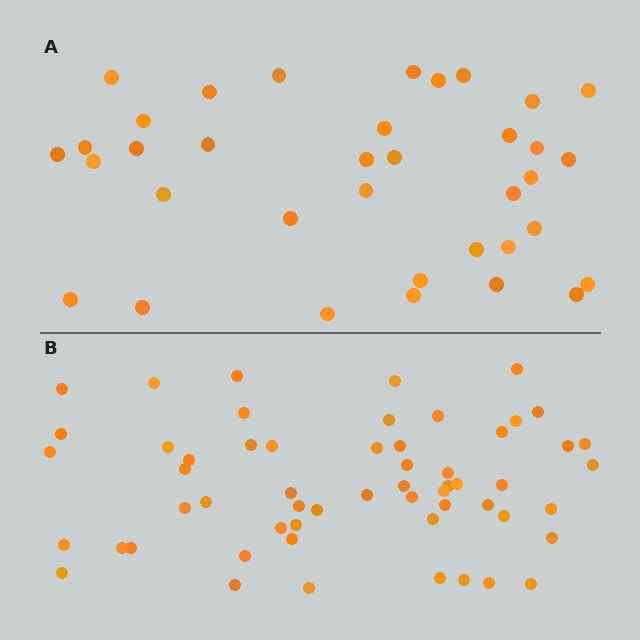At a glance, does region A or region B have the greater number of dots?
Region B (the bottom region) has more dots.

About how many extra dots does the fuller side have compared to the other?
Region B has approximately 20 more dots than region A.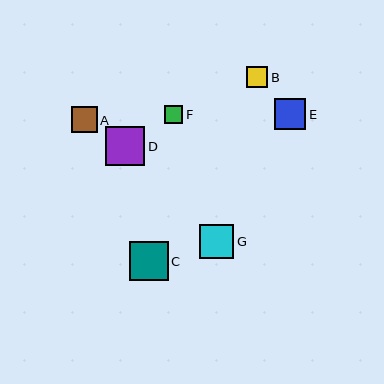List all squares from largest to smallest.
From largest to smallest: D, C, G, E, A, B, F.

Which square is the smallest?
Square F is the smallest with a size of approximately 19 pixels.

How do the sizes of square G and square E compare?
Square G and square E are approximately the same size.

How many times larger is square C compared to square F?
Square C is approximately 2.1 times the size of square F.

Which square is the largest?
Square D is the largest with a size of approximately 39 pixels.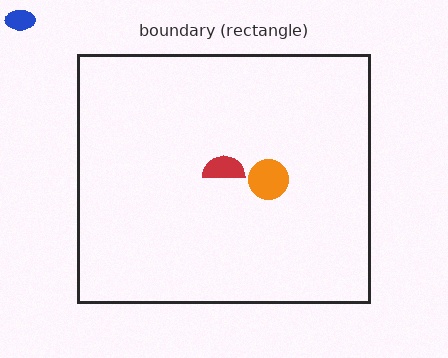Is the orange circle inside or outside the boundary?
Inside.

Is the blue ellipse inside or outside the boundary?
Outside.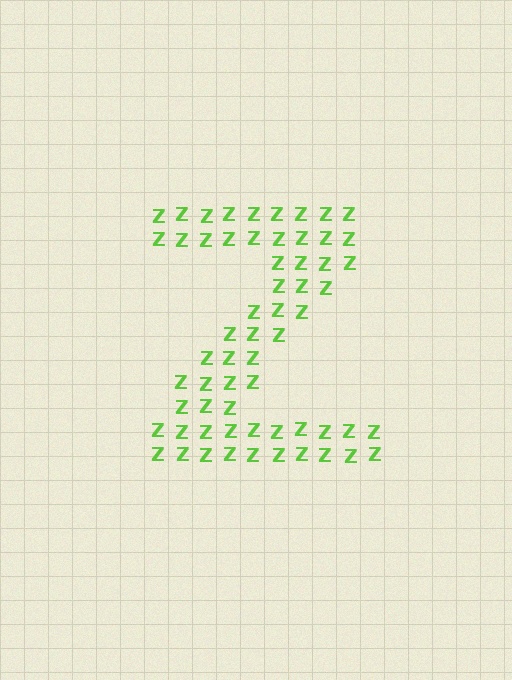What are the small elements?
The small elements are letter Z's.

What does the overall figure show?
The overall figure shows the letter Z.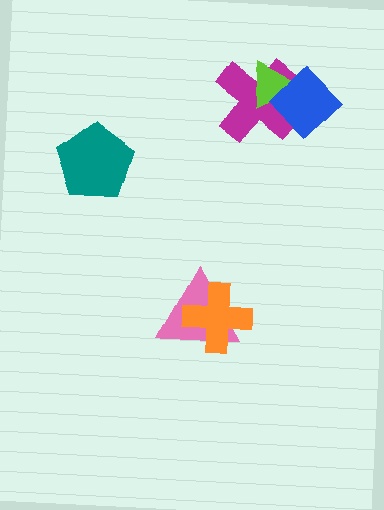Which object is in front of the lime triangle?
The blue diamond is in front of the lime triangle.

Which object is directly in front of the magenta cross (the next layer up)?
The lime triangle is directly in front of the magenta cross.